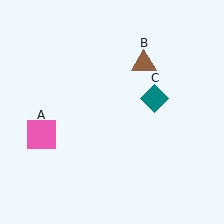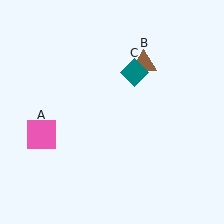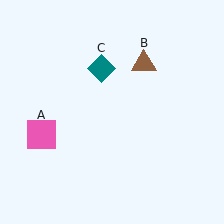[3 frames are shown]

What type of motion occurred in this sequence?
The teal diamond (object C) rotated counterclockwise around the center of the scene.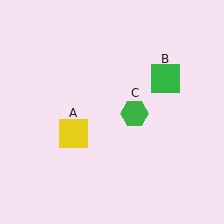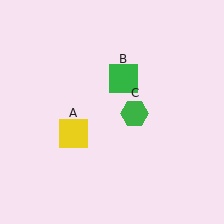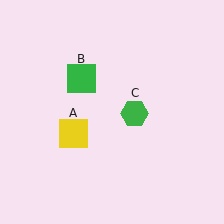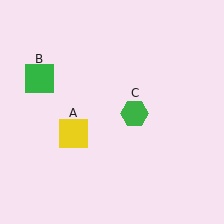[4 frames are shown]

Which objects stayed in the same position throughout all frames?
Yellow square (object A) and green hexagon (object C) remained stationary.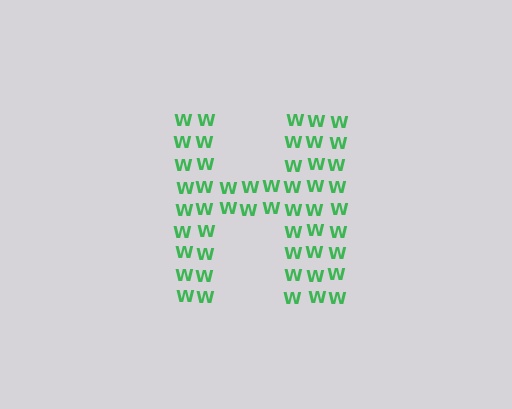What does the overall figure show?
The overall figure shows the letter H.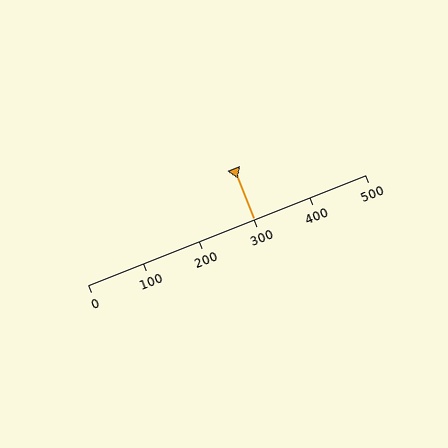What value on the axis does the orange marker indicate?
The marker indicates approximately 300.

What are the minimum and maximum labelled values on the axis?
The axis runs from 0 to 500.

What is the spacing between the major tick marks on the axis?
The major ticks are spaced 100 apart.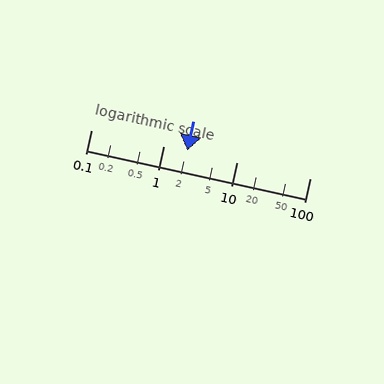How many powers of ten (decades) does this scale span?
The scale spans 3 decades, from 0.1 to 100.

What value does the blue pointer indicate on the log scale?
The pointer indicates approximately 2.1.